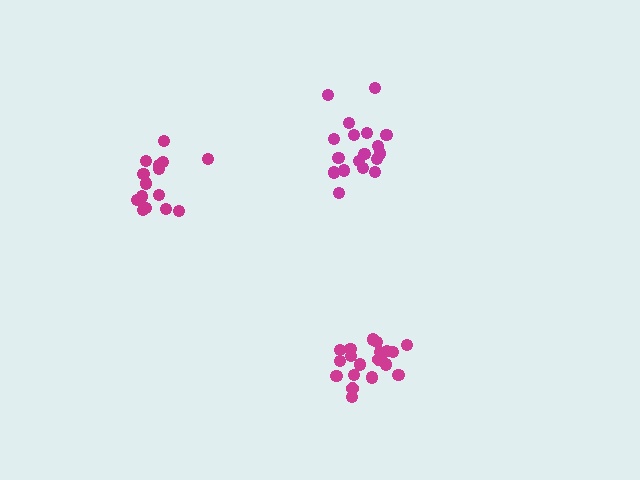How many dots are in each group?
Group 1: 18 dots, Group 2: 20 dots, Group 3: 16 dots (54 total).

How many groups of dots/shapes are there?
There are 3 groups.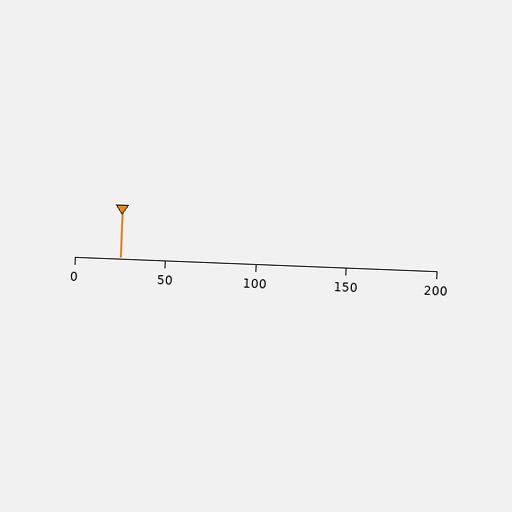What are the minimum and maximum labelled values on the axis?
The axis runs from 0 to 200.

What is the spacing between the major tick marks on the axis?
The major ticks are spaced 50 apart.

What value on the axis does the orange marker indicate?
The marker indicates approximately 25.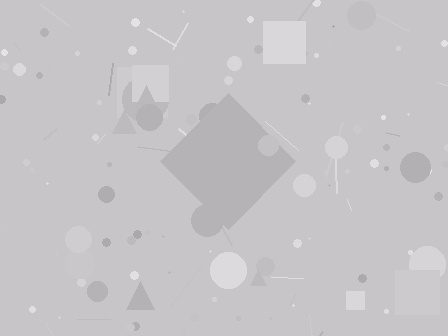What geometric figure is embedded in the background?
A diamond is embedded in the background.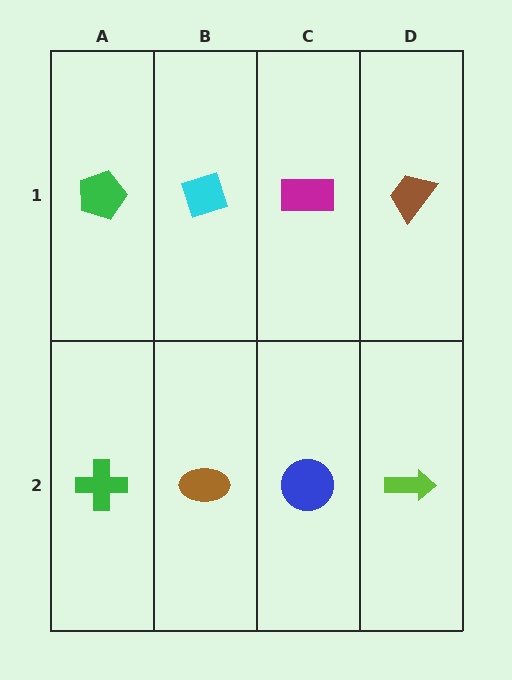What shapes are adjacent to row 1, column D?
A lime arrow (row 2, column D), a magenta rectangle (row 1, column C).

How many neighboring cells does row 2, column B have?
3.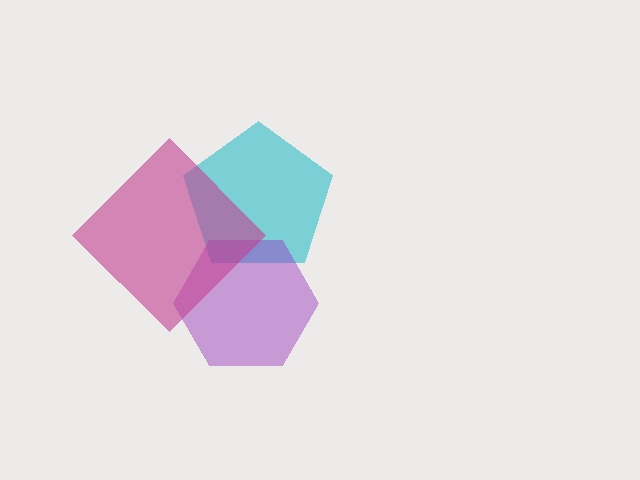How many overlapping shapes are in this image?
There are 3 overlapping shapes in the image.